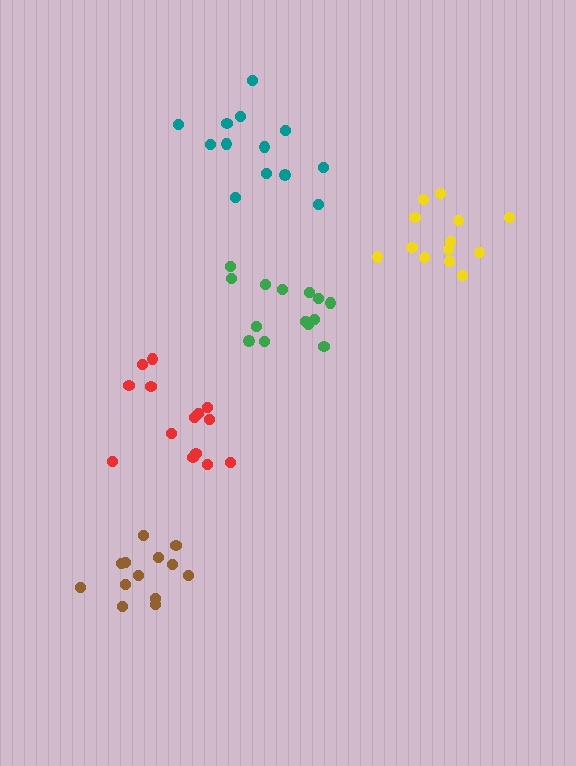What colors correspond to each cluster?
The clusters are colored: yellow, teal, green, brown, red.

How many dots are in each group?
Group 1: 13 dots, Group 2: 13 dots, Group 3: 14 dots, Group 4: 13 dots, Group 5: 14 dots (67 total).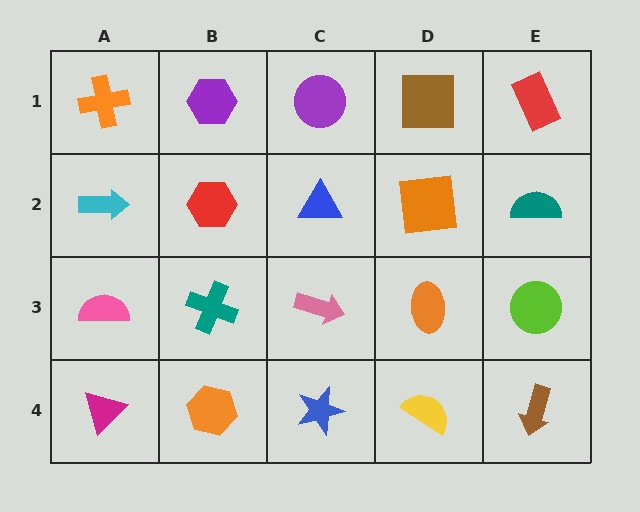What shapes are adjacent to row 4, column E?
A lime circle (row 3, column E), a yellow semicircle (row 4, column D).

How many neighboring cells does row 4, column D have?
3.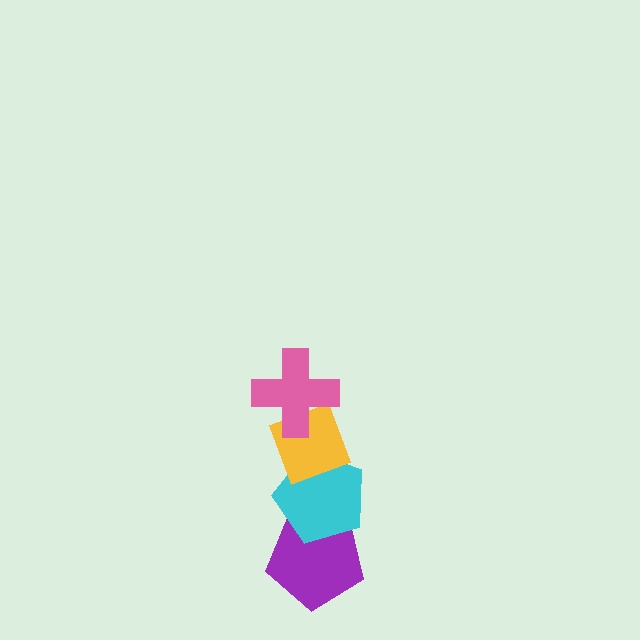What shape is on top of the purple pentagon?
The cyan pentagon is on top of the purple pentagon.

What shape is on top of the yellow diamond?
The pink cross is on top of the yellow diamond.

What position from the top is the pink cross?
The pink cross is 1st from the top.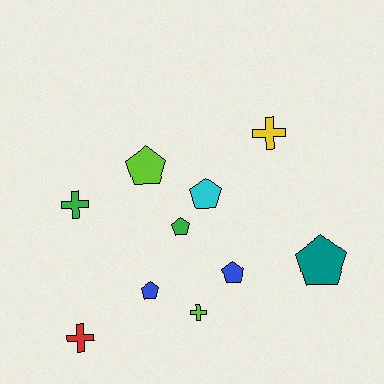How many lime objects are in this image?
There are 2 lime objects.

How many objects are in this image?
There are 10 objects.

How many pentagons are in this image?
There are 6 pentagons.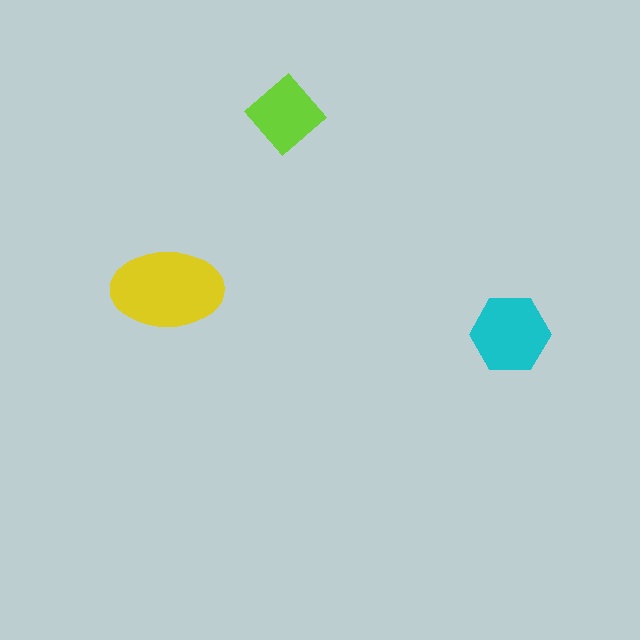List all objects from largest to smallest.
The yellow ellipse, the cyan hexagon, the lime diamond.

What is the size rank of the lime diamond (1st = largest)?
3rd.